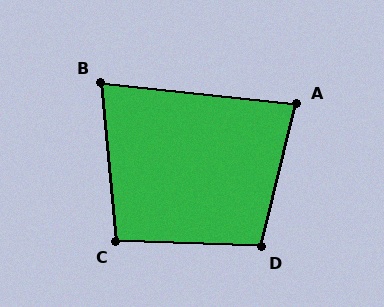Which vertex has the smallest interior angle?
B, at approximately 78 degrees.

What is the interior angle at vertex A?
Approximately 82 degrees (acute).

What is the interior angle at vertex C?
Approximately 98 degrees (obtuse).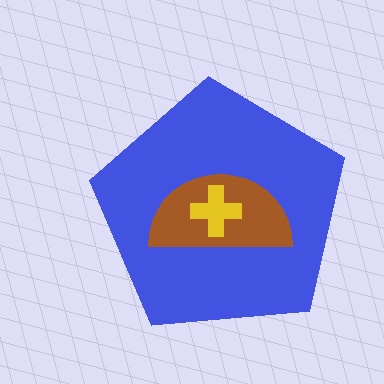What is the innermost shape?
The yellow cross.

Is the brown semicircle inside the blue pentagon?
Yes.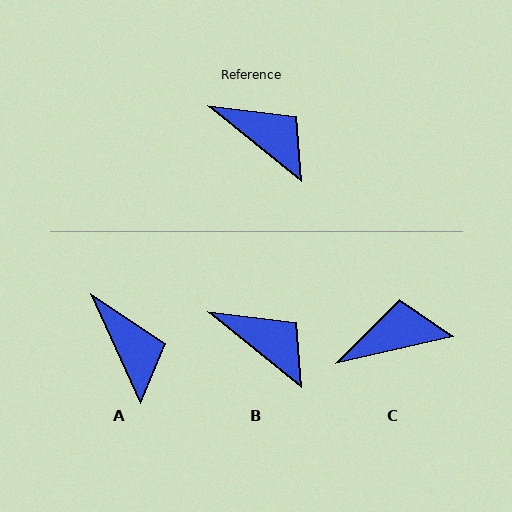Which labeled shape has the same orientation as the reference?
B.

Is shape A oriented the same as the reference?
No, it is off by about 27 degrees.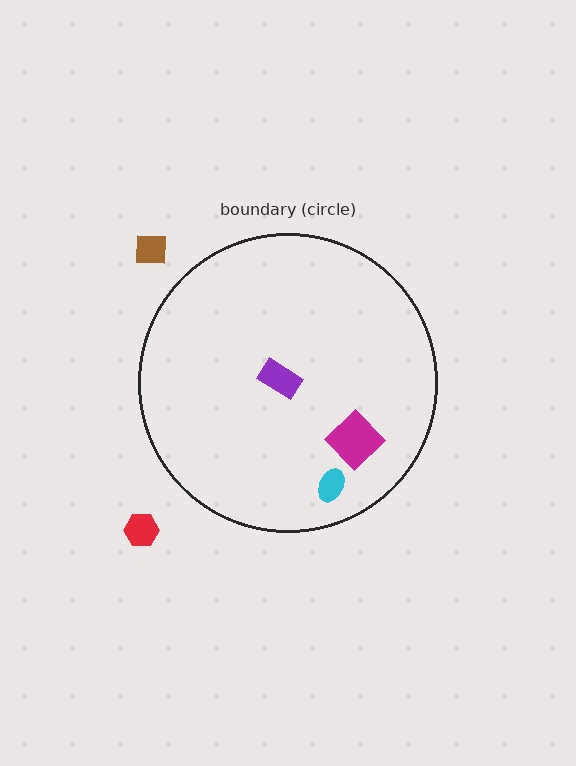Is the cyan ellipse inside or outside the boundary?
Inside.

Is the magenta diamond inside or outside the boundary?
Inside.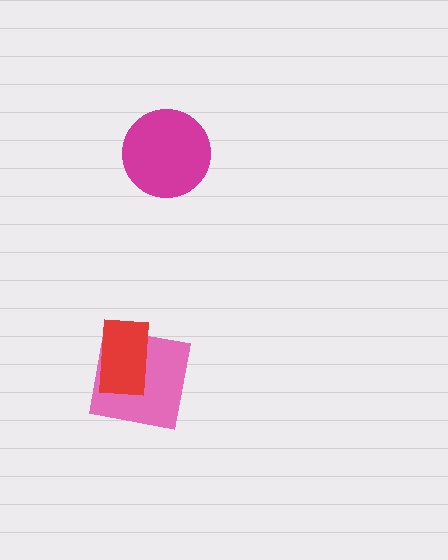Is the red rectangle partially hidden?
No, no other shape covers it.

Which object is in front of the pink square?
The red rectangle is in front of the pink square.